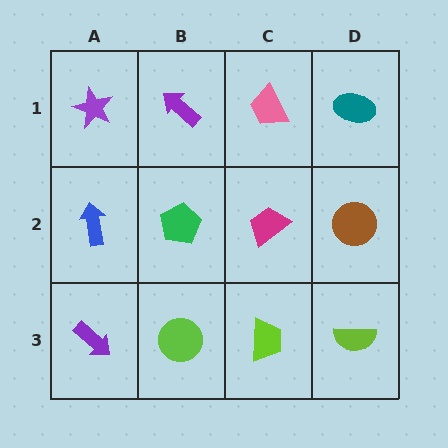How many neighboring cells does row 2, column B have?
4.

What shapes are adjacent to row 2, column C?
A pink trapezoid (row 1, column C), a lime trapezoid (row 3, column C), a green pentagon (row 2, column B), a brown circle (row 2, column D).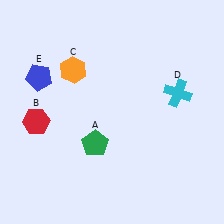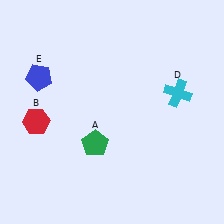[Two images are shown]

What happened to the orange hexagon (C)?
The orange hexagon (C) was removed in Image 2. It was in the top-left area of Image 1.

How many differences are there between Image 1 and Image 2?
There is 1 difference between the two images.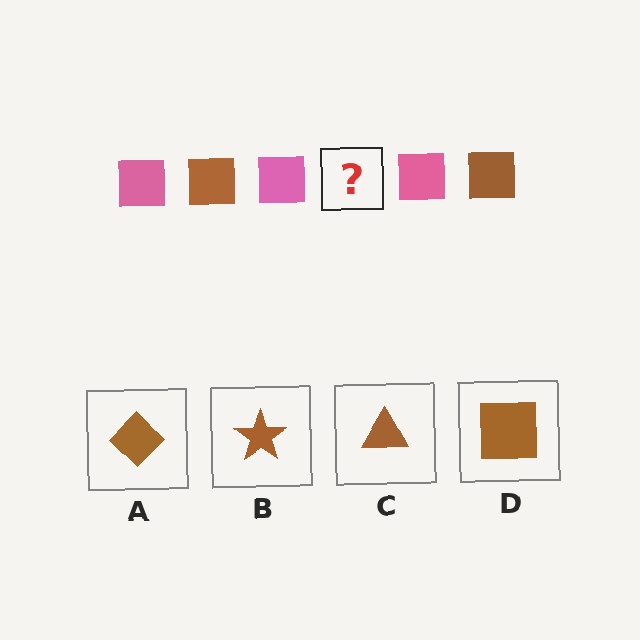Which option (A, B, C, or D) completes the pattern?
D.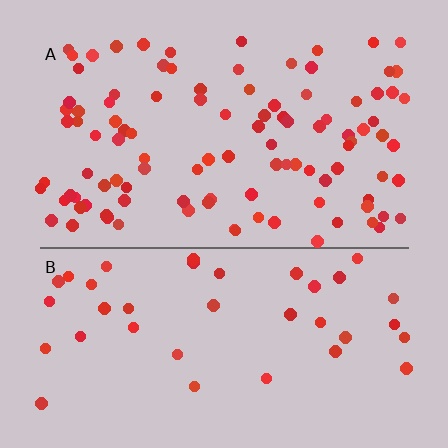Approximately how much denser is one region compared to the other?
Approximately 2.7× — region A over region B.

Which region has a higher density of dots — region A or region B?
A (the top).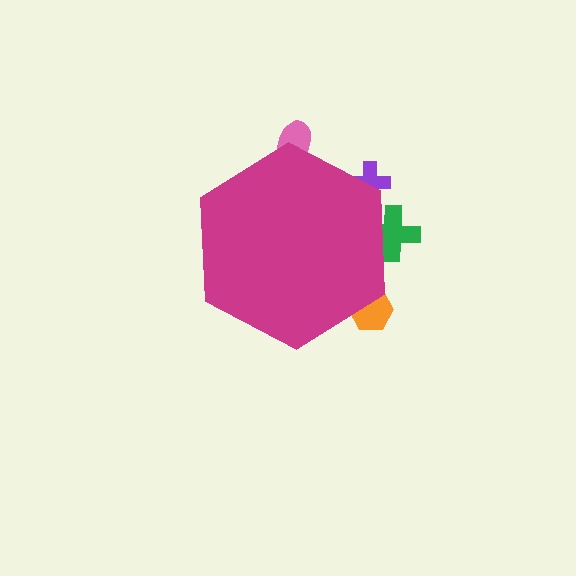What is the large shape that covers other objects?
A magenta hexagon.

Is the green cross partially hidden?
Yes, the green cross is partially hidden behind the magenta hexagon.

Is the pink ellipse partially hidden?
Yes, the pink ellipse is partially hidden behind the magenta hexagon.